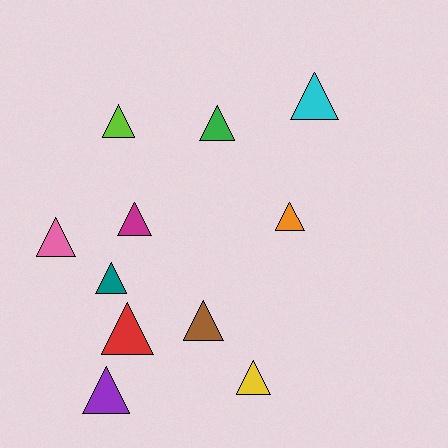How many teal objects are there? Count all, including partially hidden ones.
There is 1 teal object.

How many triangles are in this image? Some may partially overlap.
There are 11 triangles.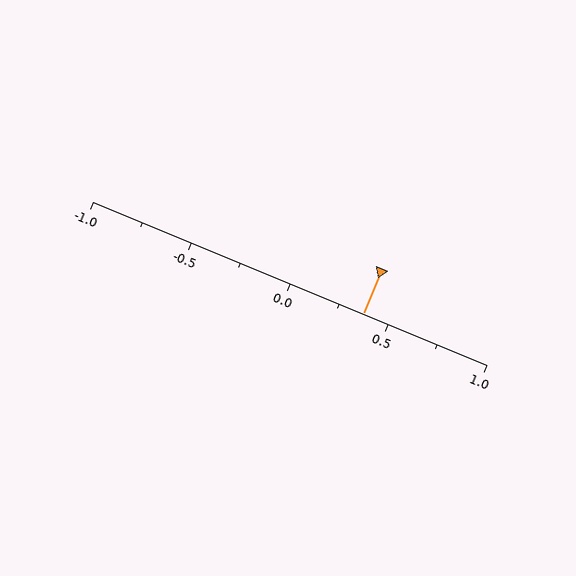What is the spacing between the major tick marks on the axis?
The major ticks are spaced 0.5 apart.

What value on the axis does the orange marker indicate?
The marker indicates approximately 0.38.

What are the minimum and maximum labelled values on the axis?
The axis runs from -1.0 to 1.0.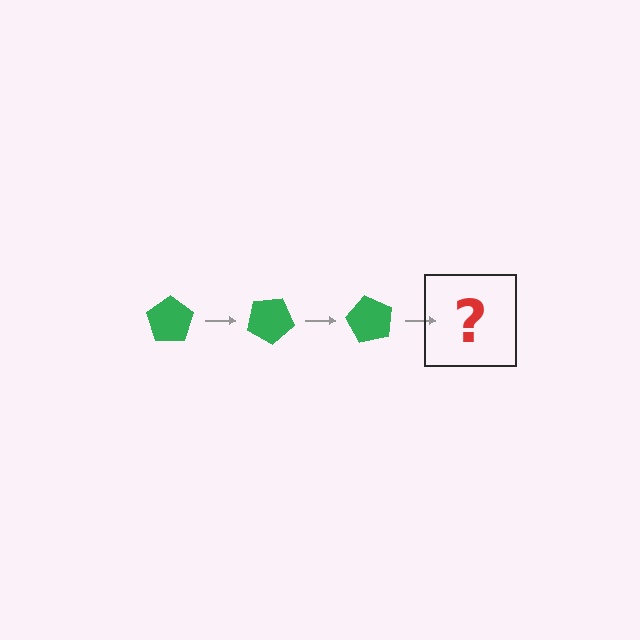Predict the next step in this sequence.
The next step is a green pentagon rotated 90 degrees.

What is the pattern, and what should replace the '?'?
The pattern is that the pentagon rotates 30 degrees each step. The '?' should be a green pentagon rotated 90 degrees.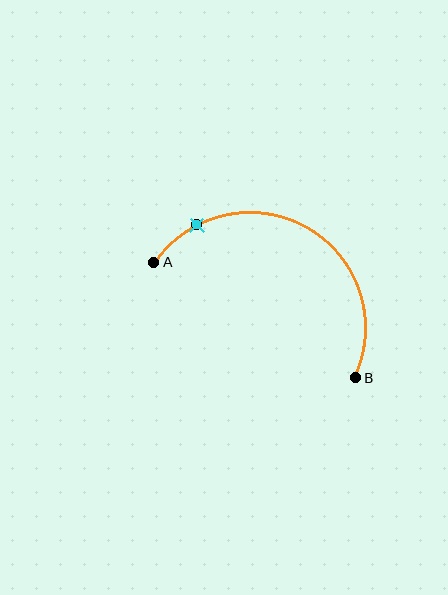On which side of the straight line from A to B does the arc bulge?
The arc bulges above the straight line connecting A and B.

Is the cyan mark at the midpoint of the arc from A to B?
No. The cyan mark lies on the arc but is closer to endpoint A. The arc midpoint would be at the point on the curve equidistant along the arc from both A and B.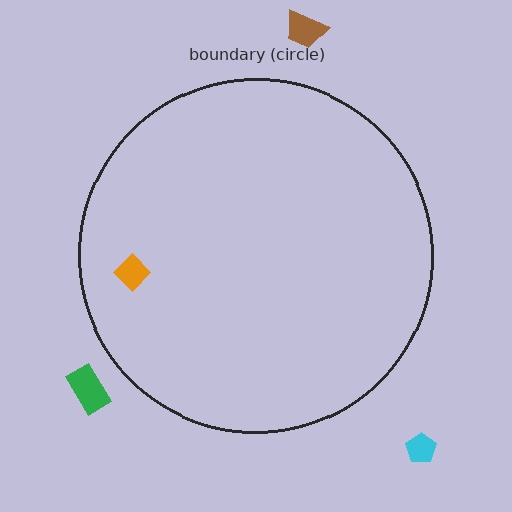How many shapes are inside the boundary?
1 inside, 3 outside.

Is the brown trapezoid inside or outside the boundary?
Outside.